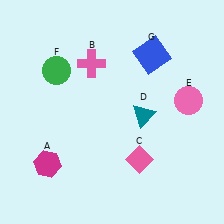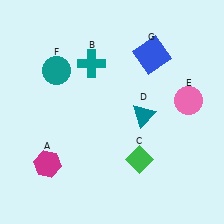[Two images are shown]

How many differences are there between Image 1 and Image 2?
There are 3 differences between the two images.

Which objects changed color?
B changed from pink to teal. C changed from pink to green. F changed from green to teal.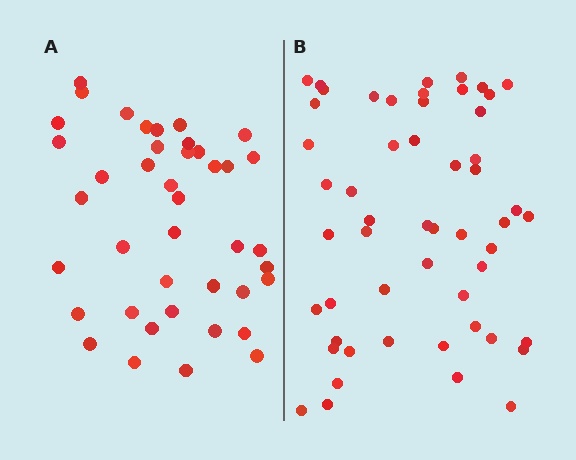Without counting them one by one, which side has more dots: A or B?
Region B (the right region) has more dots.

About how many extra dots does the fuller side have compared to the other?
Region B has roughly 12 or so more dots than region A.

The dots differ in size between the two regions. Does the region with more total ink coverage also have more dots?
No. Region A has more total ink coverage because its dots are larger, but region B actually contains more individual dots. Total area can be misleading — the number of items is what matters here.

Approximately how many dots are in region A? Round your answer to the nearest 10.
About 40 dots. (The exact count is 41, which rounds to 40.)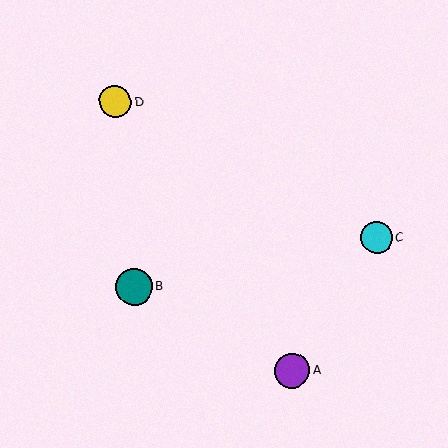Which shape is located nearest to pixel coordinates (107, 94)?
The yellow circle (labeled D) at (115, 102) is nearest to that location.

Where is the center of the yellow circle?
The center of the yellow circle is at (115, 102).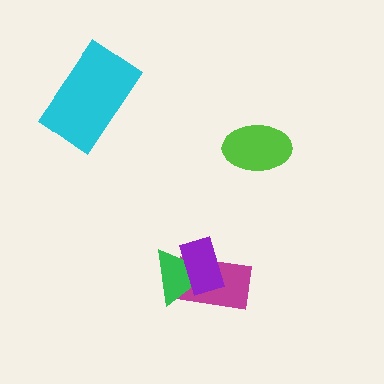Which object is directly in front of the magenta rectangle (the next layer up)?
The green triangle is directly in front of the magenta rectangle.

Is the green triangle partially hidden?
Yes, it is partially covered by another shape.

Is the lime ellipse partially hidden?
No, no other shape covers it.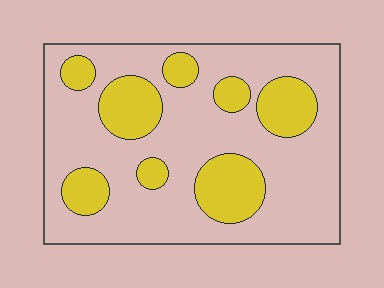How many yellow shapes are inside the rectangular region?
8.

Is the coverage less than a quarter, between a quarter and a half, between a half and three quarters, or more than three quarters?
Between a quarter and a half.